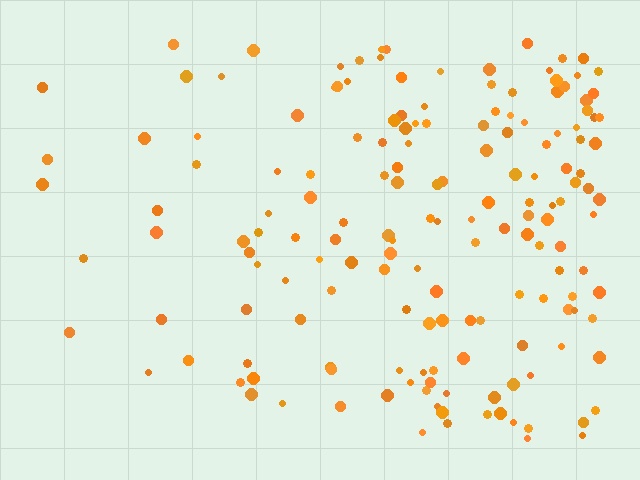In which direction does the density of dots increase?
From left to right, with the right side densest.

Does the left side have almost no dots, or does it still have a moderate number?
Still a moderate number, just noticeably fewer than the right.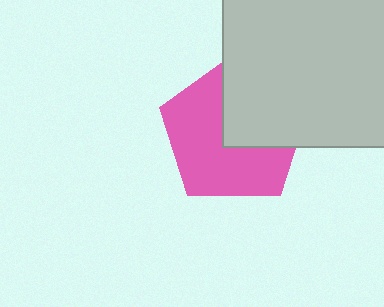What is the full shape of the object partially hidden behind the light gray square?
The partially hidden object is a pink pentagon.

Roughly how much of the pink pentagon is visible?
About half of it is visible (roughly 60%).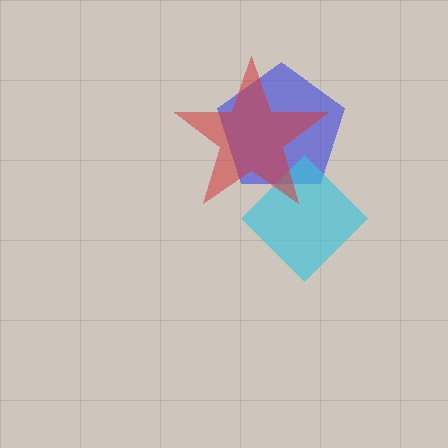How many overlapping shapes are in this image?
There are 3 overlapping shapes in the image.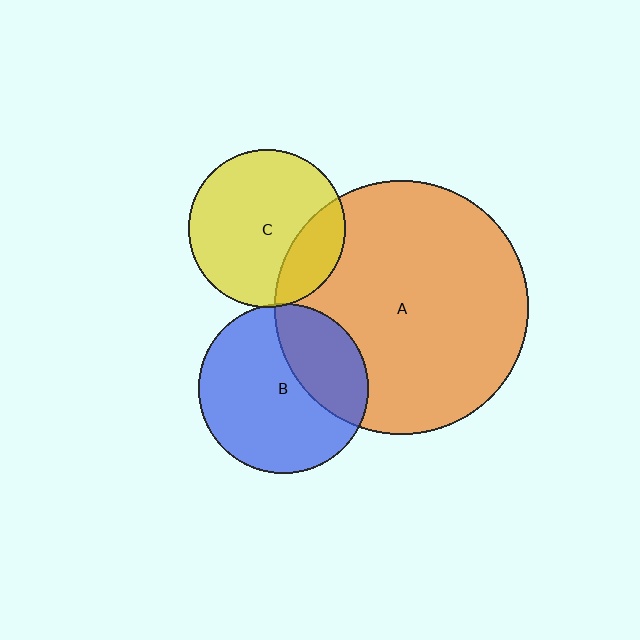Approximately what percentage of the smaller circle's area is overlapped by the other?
Approximately 5%.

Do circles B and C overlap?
Yes.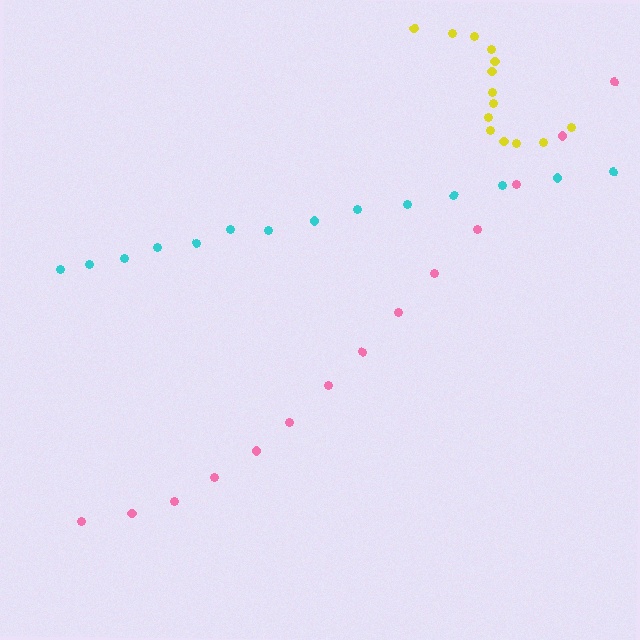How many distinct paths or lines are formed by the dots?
There are 3 distinct paths.